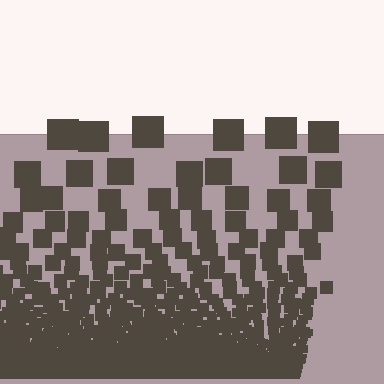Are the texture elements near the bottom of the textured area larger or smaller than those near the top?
Smaller. The gradient is inverted — elements near the bottom are smaller and denser.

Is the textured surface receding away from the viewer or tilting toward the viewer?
The surface appears to tilt toward the viewer. Texture elements get larger and sparser toward the top.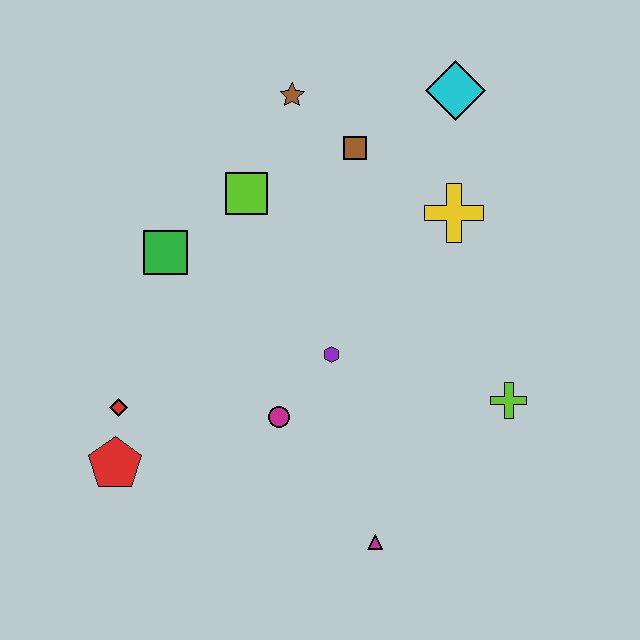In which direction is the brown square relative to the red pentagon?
The brown square is above the red pentagon.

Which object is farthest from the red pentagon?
The cyan diamond is farthest from the red pentagon.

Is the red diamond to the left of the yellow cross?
Yes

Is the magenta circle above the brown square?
No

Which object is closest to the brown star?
The brown square is closest to the brown star.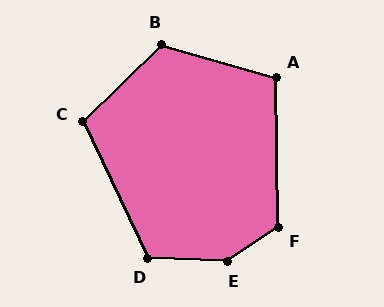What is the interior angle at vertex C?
Approximately 109 degrees (obtuse).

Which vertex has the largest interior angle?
E, at approximately 144 degrees.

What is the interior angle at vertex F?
Approximately 123 degrees (obtuse).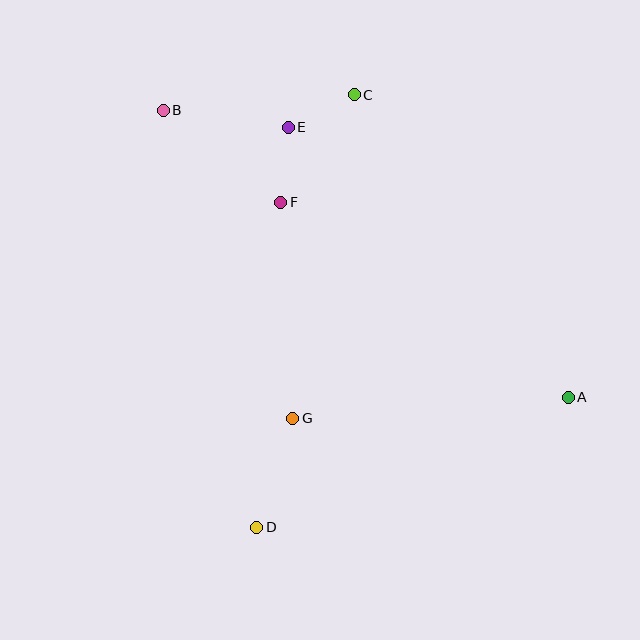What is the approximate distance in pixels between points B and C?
The distance between B and C is approximately 191 pixels.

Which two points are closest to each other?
Points C and E are closest to each other.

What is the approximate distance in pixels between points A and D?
The distance between A and D is approximately 337 pixels.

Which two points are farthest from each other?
Points A and B are farthest from each other.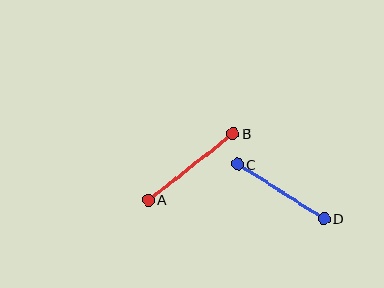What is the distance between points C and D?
The distance is approximately 102 pixels.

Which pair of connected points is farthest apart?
Points A and B are farthest apart.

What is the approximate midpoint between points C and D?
The midpoint is at approximately (281, 191) pixels.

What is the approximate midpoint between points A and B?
The midpoint is at approximately (191, 167) pixels.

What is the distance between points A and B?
The distance is approximately 108 pixels.